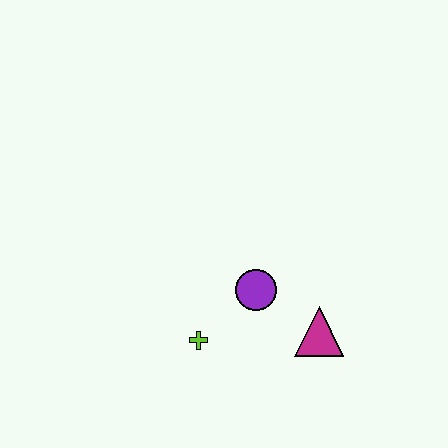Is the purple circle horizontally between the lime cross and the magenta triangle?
Yes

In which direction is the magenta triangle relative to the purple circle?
The magenta triangle is to the right of the purple circle.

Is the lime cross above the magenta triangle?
No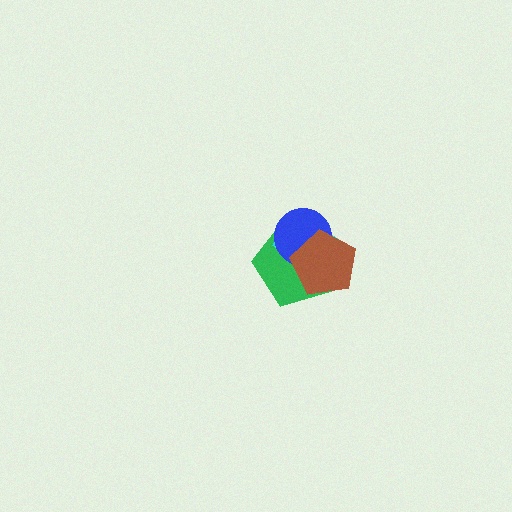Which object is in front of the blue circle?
The brown pentagon is in front of the blue circle.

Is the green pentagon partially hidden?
Yes, it is partially covered by another shape.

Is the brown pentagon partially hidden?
No, no other shape covers it.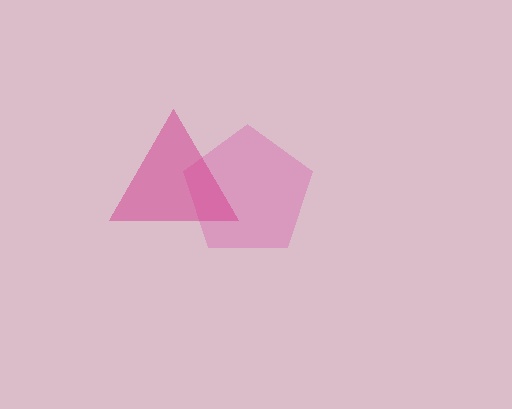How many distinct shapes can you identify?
There are 2 distinct shapes: a pink pentagon, a magenta triangle.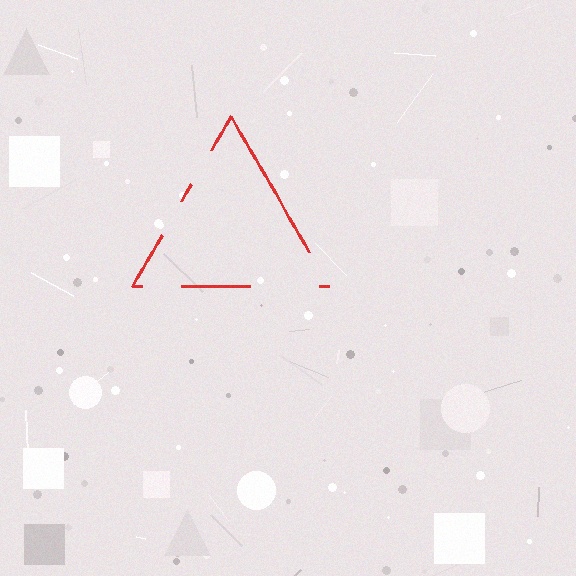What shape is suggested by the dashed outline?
The dashed outline suggests a triangle.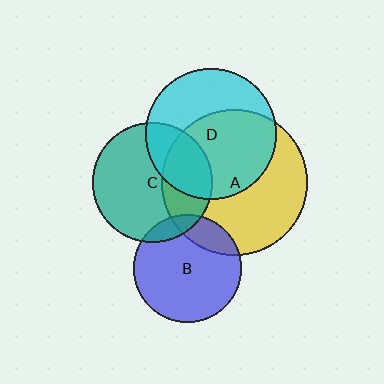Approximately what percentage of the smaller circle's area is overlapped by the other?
Approximately 15%.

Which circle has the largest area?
Circle A (yellow).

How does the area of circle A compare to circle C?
Approximately 1.5 times.